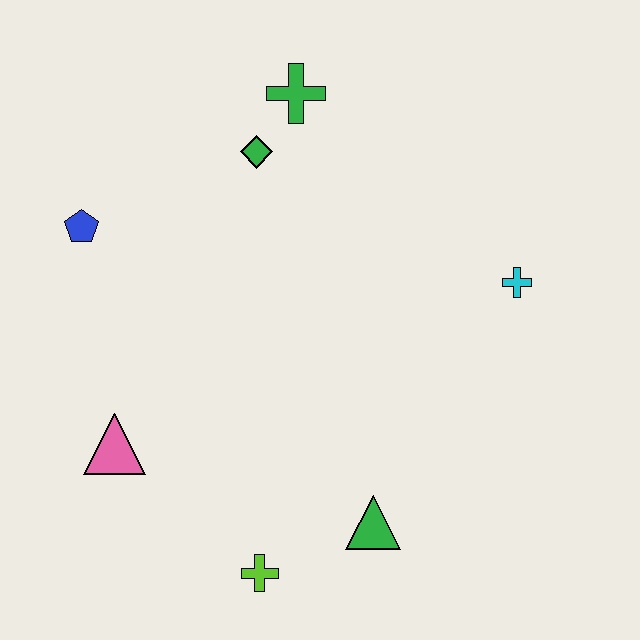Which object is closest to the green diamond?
The green cross is closest to the green diamond.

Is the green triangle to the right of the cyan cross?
No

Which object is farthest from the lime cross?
The green cross is farthest from the lime cross.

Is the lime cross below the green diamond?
Yes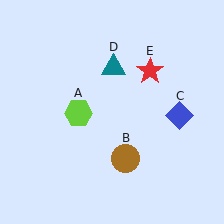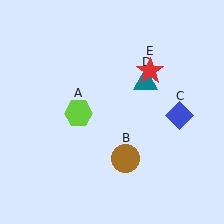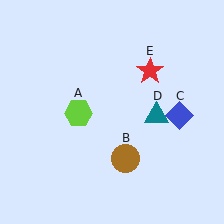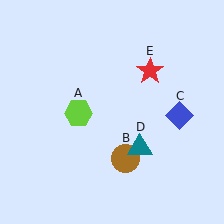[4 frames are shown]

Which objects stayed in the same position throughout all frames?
Lime hexagon (object A) and brown circle (object B) and blue diamond (object C) and red star (object E) remained stationary.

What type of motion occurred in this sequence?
The teal triangle (object D) rotated clockwise around the center of the scene.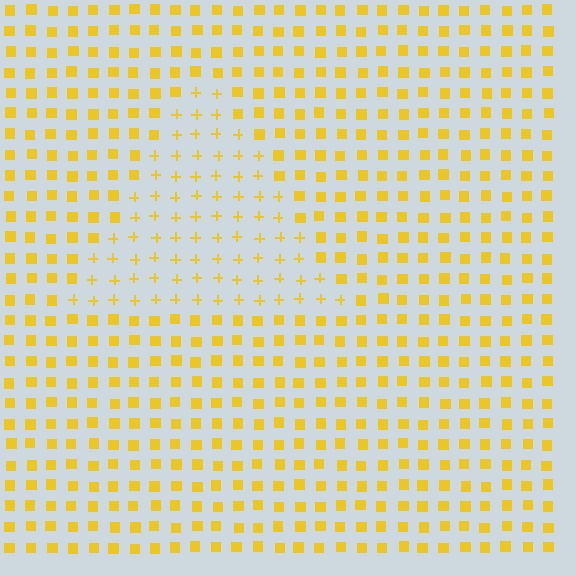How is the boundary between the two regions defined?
The boundary is defined by a change in element shape: plus signs inside vs. squares outside. All elements share the same color and spacing.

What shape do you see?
I see a triangle.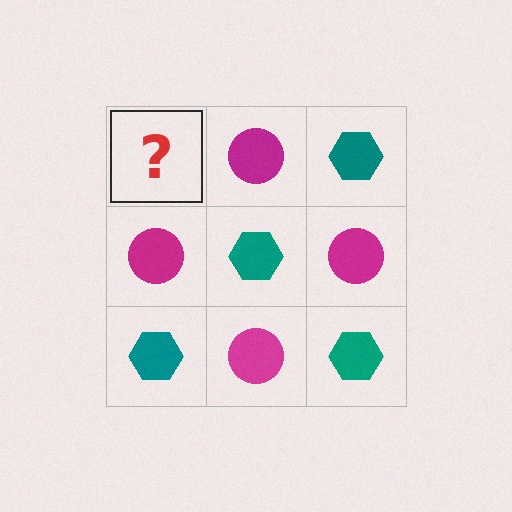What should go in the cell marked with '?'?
The missing cell should contain a teal hexagon.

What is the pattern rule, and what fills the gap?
The rule is that it alternates teal hexagon and magenta circle in a checkerboard pattern. The gap should be filled with a teal hexagon.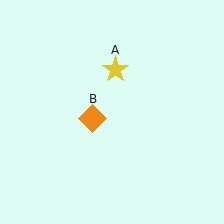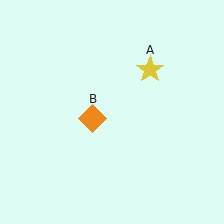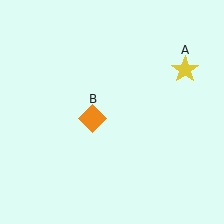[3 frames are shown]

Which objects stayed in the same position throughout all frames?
Orange diamond (object B) remained stationary.